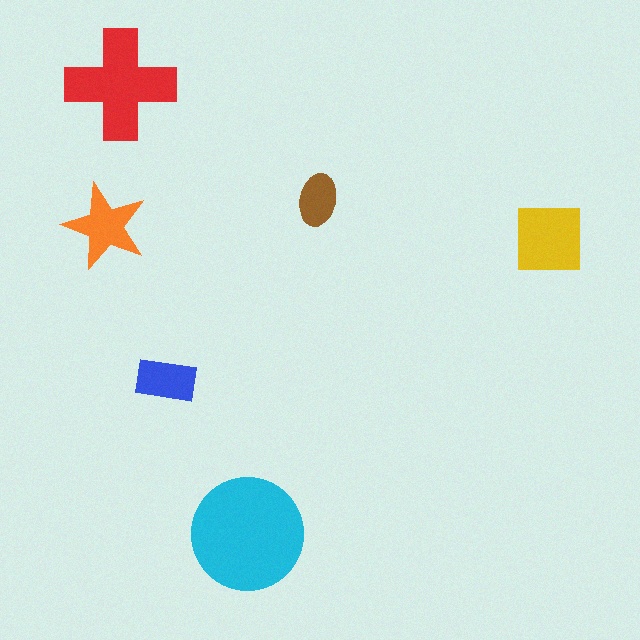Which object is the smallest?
The brown ellipse.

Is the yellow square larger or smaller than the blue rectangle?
Larger.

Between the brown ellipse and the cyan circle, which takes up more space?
The cyan circle.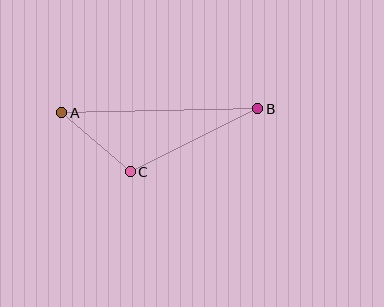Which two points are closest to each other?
Points A and C are closest to each other.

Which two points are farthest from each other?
Points A and B are farthest from each other.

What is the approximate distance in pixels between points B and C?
The distance between B and C is approximately 142 pixels.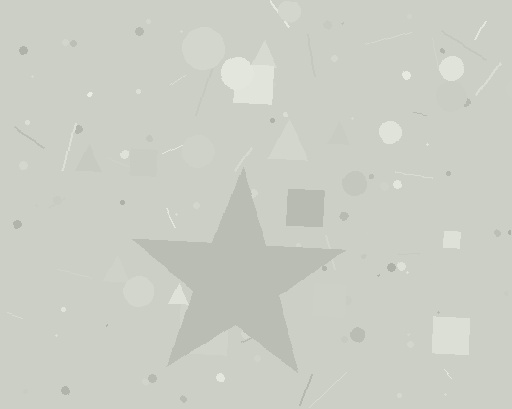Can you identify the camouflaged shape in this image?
The camouflaged shape is a star.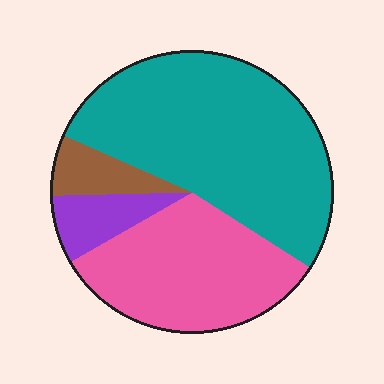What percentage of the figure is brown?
Brown covers about 5% of the figure.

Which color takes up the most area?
Teal, at roughly 55%.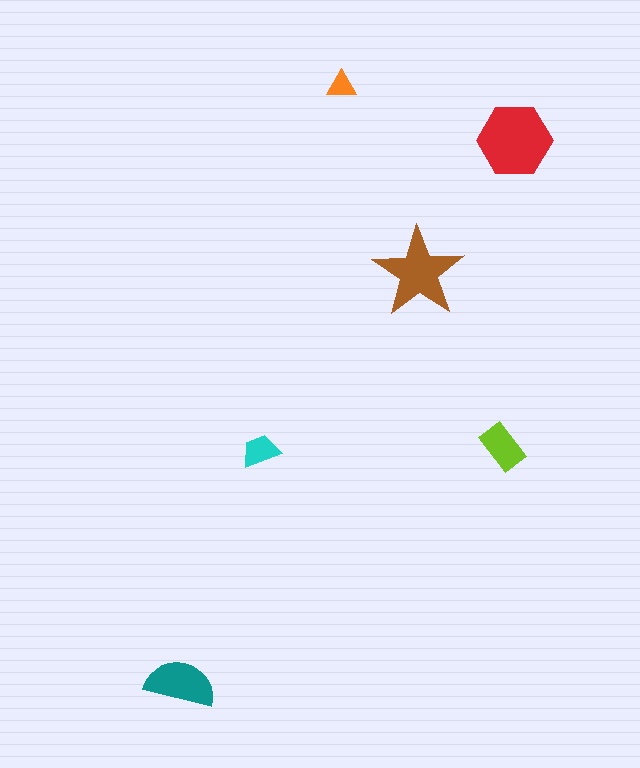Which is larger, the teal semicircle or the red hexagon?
The red hexagon.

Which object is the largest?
The red hexagon.